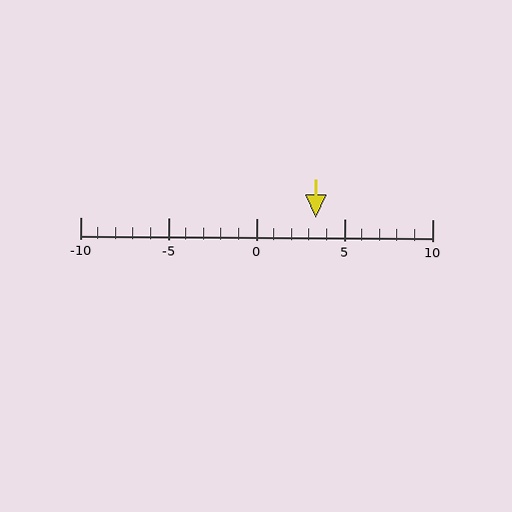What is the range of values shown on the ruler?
The ruler shows values from -10 to 10.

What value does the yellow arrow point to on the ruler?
The yellow arrow points to approximately 3.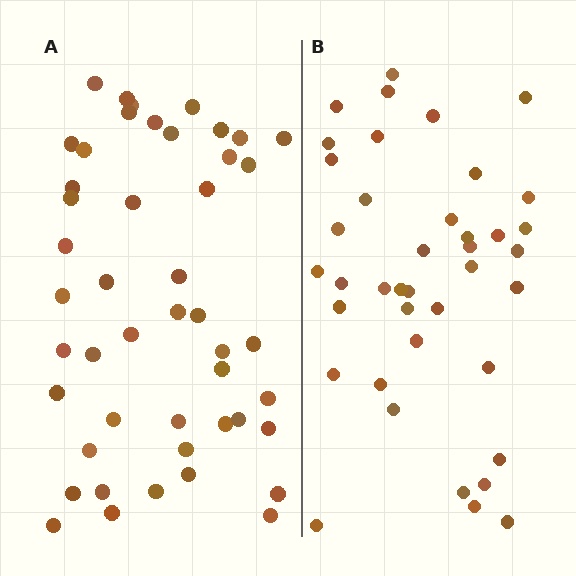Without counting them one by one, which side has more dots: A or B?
Region A (the left region) has more dots.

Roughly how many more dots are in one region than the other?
Region A has roughly 8 or so more dots than region B.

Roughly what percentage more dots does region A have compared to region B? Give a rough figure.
About 20% more.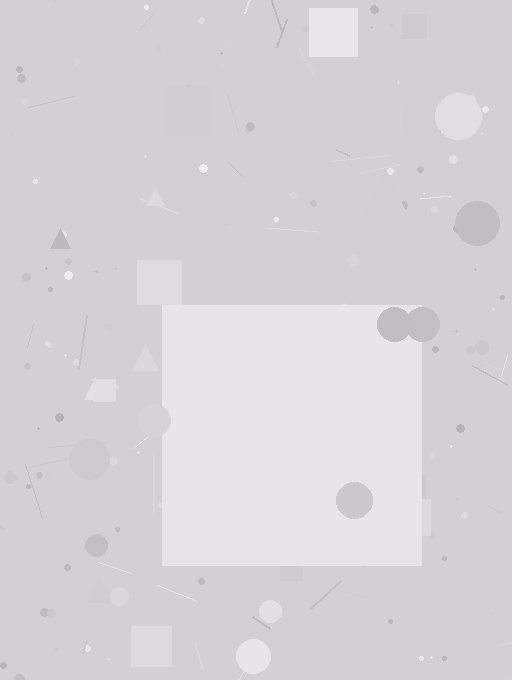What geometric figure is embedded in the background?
A square is embedded in the background.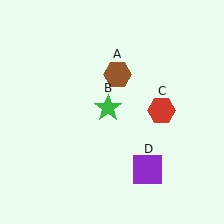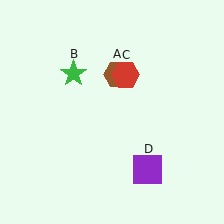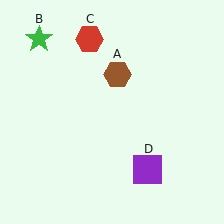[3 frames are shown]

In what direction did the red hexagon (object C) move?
The red hexagon (object C) moved up and to the left.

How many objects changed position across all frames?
2 objects changed position: green star (object B), red hexagon (object C).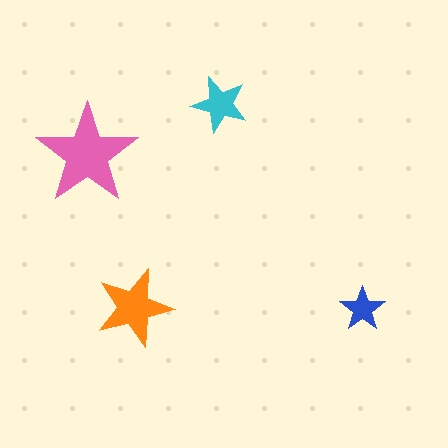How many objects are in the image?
There are 4 objects in the image.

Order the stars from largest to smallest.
the pink one, the orange one, the cyan one, the blue one.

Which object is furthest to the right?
The blue star is rightmost.